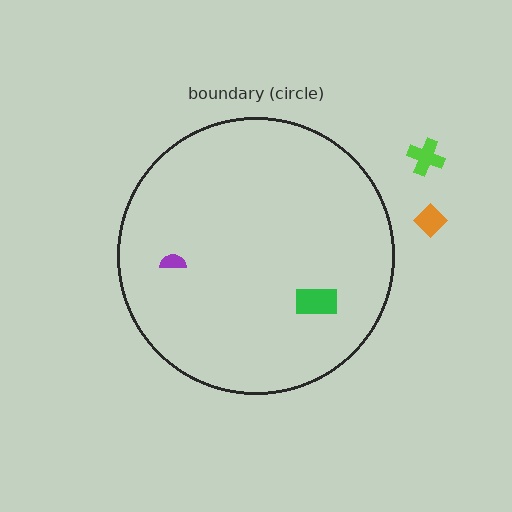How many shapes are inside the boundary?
2 inside, 2 outside.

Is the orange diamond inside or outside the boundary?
Outside.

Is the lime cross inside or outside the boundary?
Outside.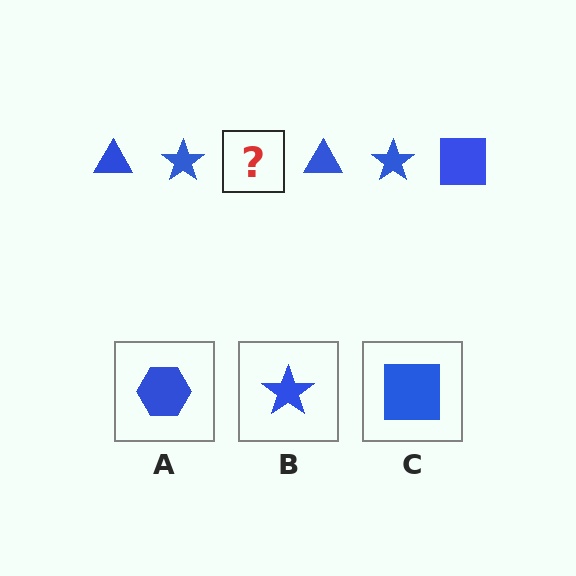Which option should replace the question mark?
Option C.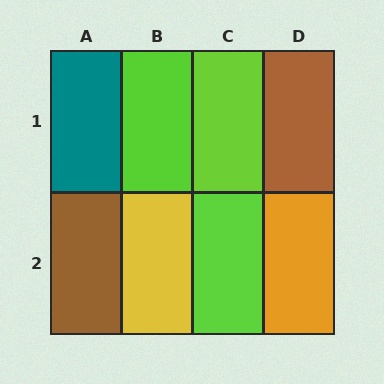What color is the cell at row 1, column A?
Teal.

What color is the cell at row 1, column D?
Brown.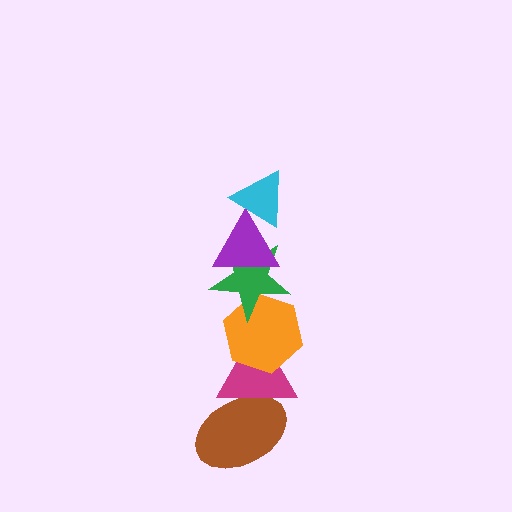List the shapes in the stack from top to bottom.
From top to bottom: the cyan triangle, the purple triangle, the green star, the orange hexagon, the magenta triangle, the brown ellipse.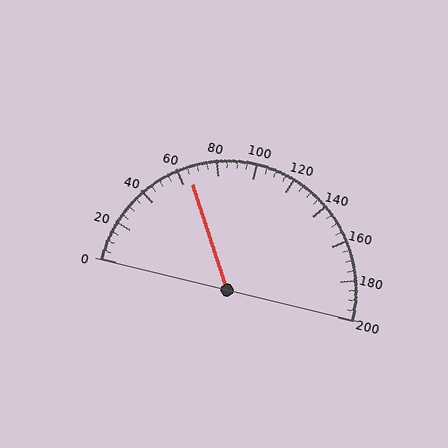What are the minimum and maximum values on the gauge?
The gauge ranges from 0 to 200.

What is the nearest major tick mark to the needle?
The nearest major tick mark is 60.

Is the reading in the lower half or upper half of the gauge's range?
The reading is in the lower half of the range (0 to 200).